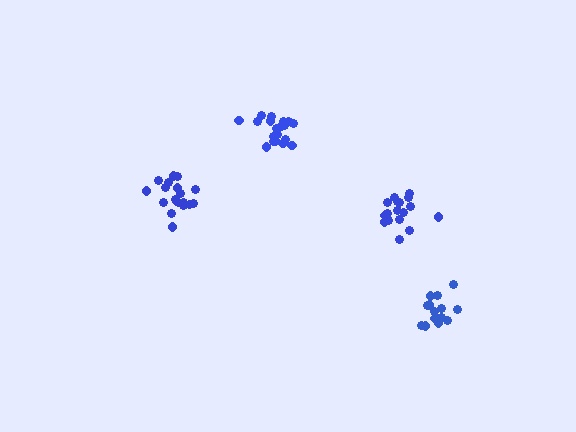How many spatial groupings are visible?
There are 4 spatial groupings.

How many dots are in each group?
Group 1: 19 dots, Group 2: 17 dots, Group 3: 19 dots, Group 4: 16 dots (71 total).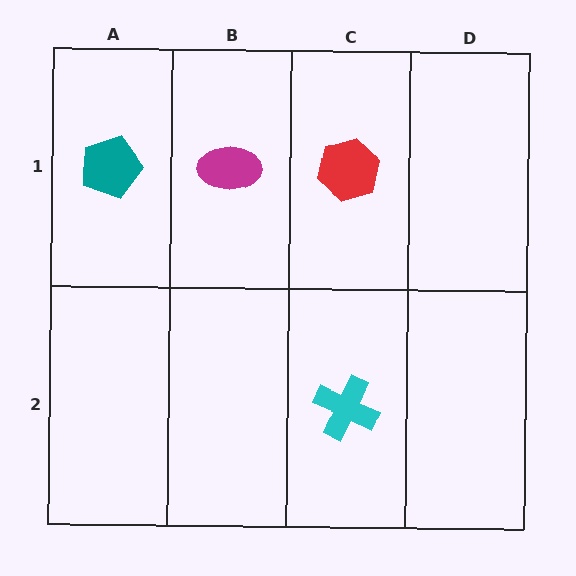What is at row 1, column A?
A teal pentagon.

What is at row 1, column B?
A magenta ellipse.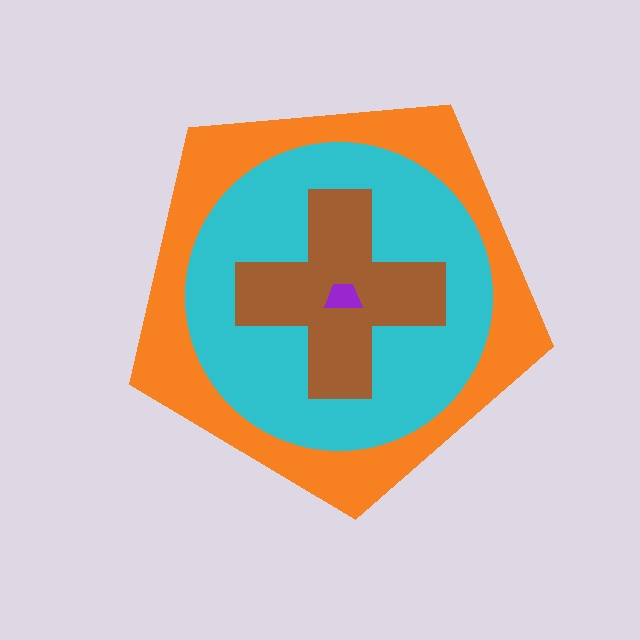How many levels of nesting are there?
4.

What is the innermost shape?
The purple trapezoid.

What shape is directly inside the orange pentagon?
The cyan circle.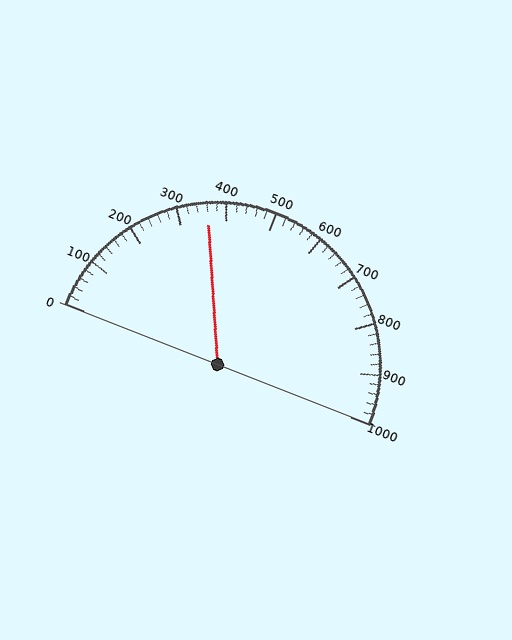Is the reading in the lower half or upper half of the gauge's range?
The reading is in the lower half of the range (0 to 1000).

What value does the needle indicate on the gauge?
The needle indicates approximately 360.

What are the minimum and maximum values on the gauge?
The gauge ranges from 0 to 1000.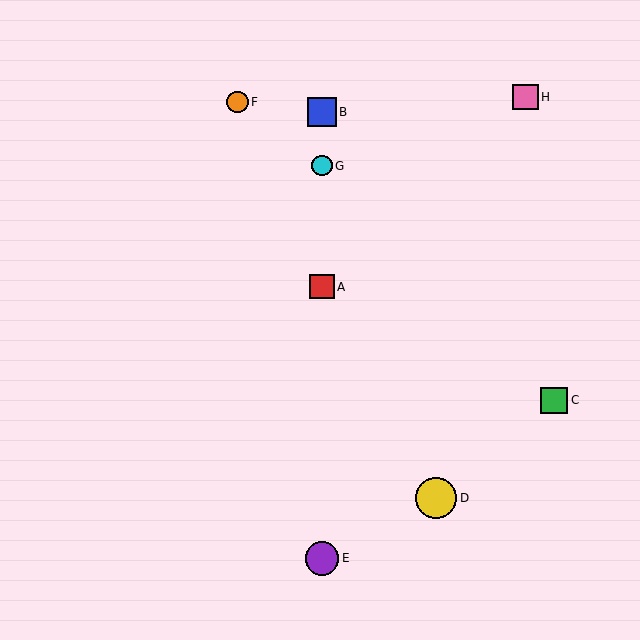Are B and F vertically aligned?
No, B is at x≈322 and F is at x≈237.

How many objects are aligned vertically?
4 objects (A, B, E, G) are aligned vertically.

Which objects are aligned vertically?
Objects A, B, E, G are aligned vertically.